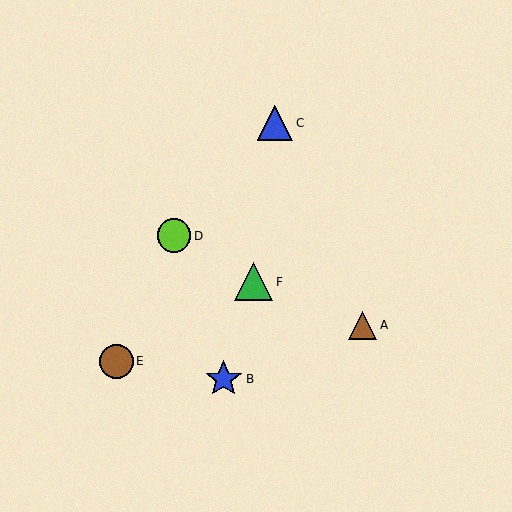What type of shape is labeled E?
Shape E is a brown circle.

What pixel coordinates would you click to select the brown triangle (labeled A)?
Click at (363, 325) to select the brown triangle A.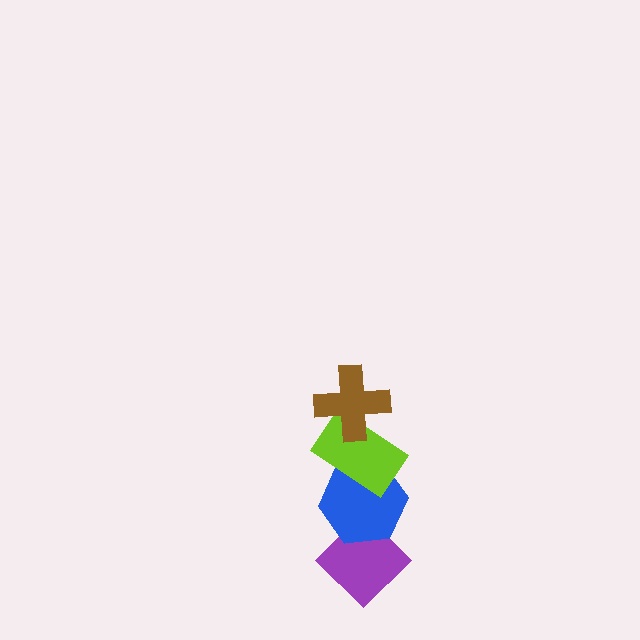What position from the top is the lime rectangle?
The lime rectangle is 2nd from the top.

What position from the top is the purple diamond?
The purple diamond is 4th from the top.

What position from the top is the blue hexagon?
The blue hexagon is 3rd from the top.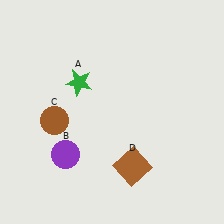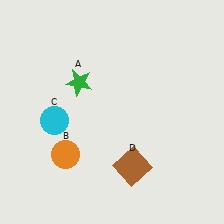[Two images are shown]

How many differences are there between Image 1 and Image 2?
There are 2 differences between the two images.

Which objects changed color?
B changed from purple to orange. C changed from brown to cyan.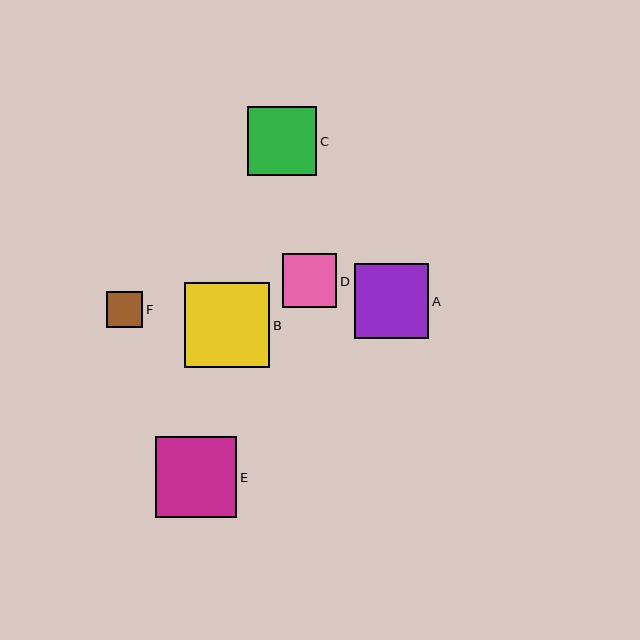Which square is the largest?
Square B is the largest with a size of approximately 85 pixels.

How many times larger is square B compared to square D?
Square B is approximately 1.6 times the size of square D.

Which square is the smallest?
Square F is the smallest with a size of approximately 36 pixels.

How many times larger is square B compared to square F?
Square B is approximately 2.3 times the size of square F.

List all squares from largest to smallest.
From largest to smallest: B, E, A, C, D, F.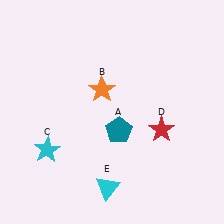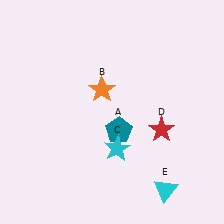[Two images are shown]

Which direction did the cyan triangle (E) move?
The cyan triangle (E) moved right.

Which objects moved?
The objects that moved are: the cyan star (C), the cyan triangle (E).